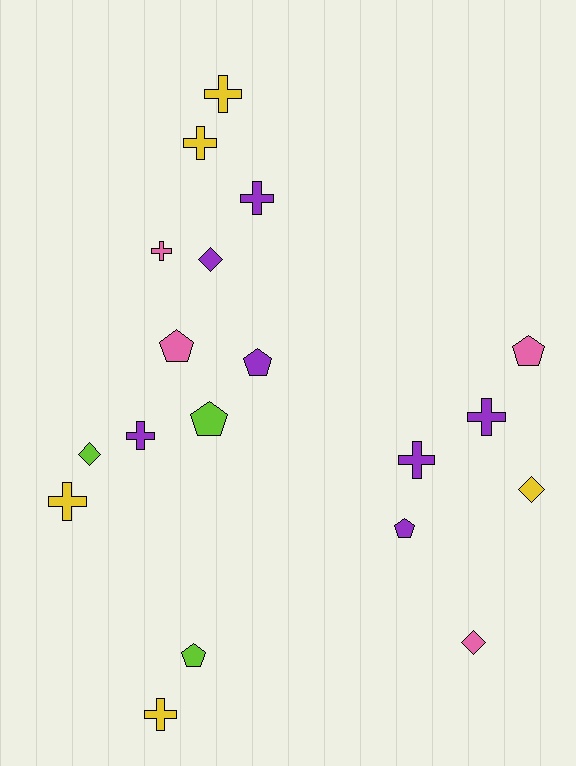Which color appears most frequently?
Purple, with 7 objects.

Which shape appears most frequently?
Cross, with 9 objects.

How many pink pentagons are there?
There are 2 pink pentagons.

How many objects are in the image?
There are 19 objects.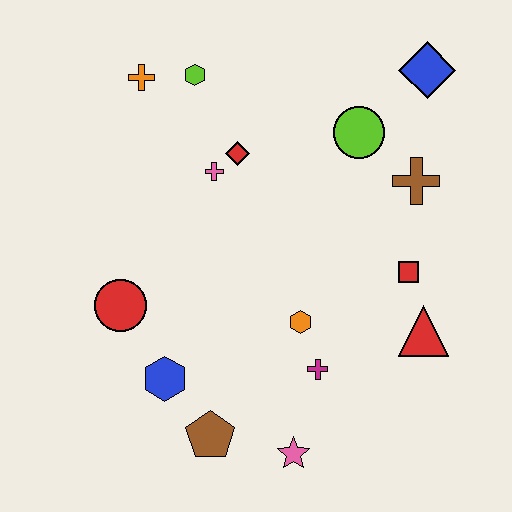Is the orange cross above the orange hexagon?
Yes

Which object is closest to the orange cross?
The lime hexagon is closest to the orange cross.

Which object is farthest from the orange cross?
The pink star is farthest from the orange cross.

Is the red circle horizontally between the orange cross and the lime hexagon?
No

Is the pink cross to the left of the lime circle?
Yes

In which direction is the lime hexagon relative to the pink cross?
The lime hexagon is above the pink cross.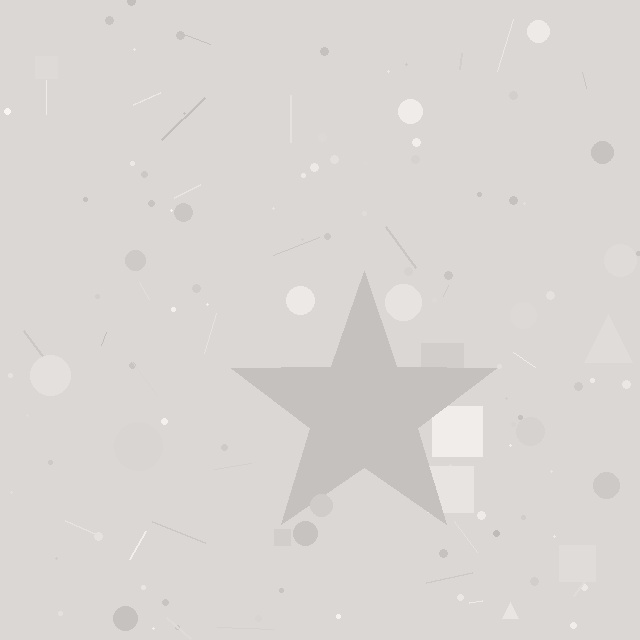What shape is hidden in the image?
A star is hidden in the image.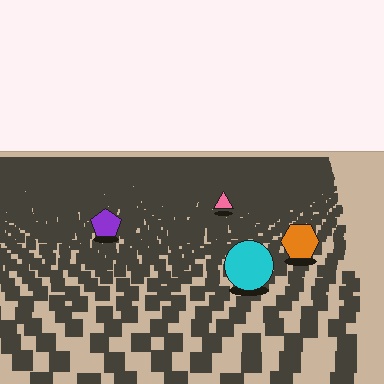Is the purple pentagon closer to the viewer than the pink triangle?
Yes. The purple pentagon is closer — you can tell from the texture gradient: the ground texture is coarser near it.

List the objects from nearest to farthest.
From nearest to farthest: the cyan circle, the orange hexagon, the purple pentagon, the pink triangle.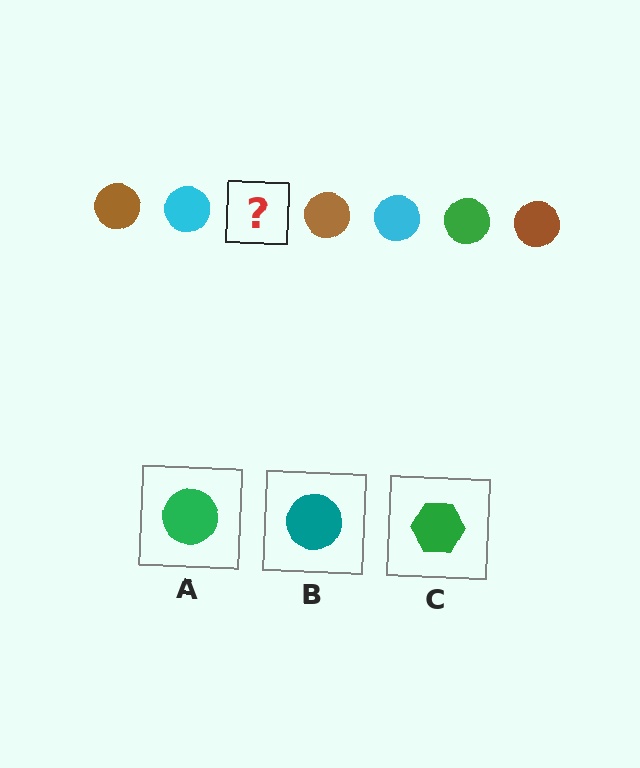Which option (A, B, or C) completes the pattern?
A.